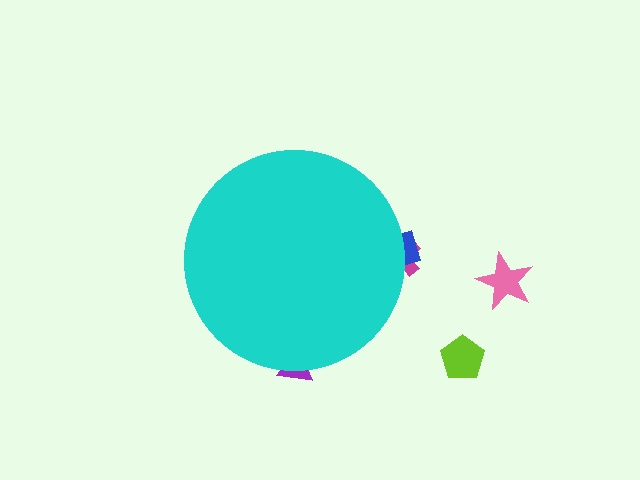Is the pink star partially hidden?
No, the pink star is fully visible.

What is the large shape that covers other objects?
A cyan circle.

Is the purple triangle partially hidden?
Yes, the purple triangle is partially hidden behind the cyan circle.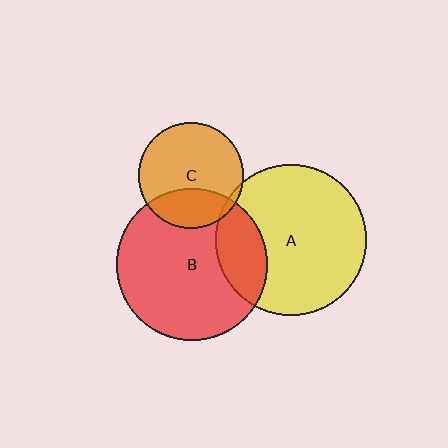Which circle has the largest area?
Circle B (red).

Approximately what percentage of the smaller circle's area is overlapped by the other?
Approximately 5%.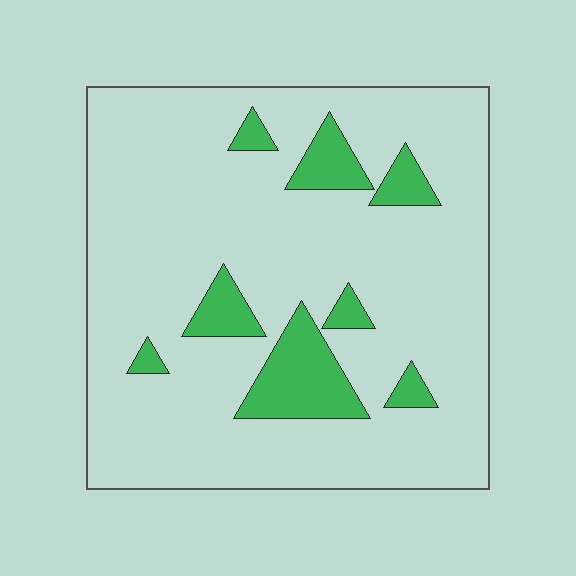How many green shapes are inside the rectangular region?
8.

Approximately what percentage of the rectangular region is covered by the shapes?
Approximately 15%.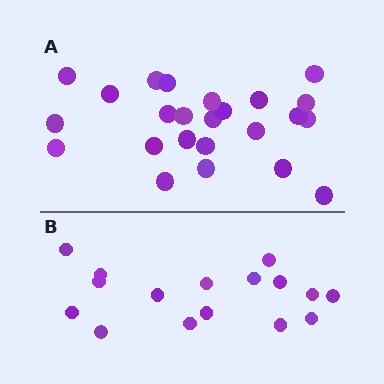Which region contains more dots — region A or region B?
Region A (the top region) has more dots.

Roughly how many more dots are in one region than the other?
Region A has roughly 8 or so more dots than region B.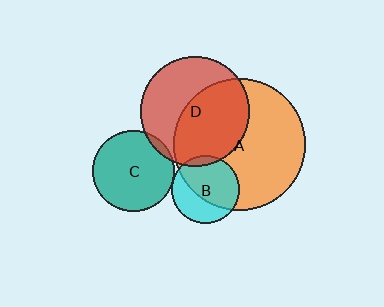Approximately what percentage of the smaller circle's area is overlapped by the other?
Approximately 65%.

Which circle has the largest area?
Circle A (orange).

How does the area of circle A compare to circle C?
Approximately 2.6 times.